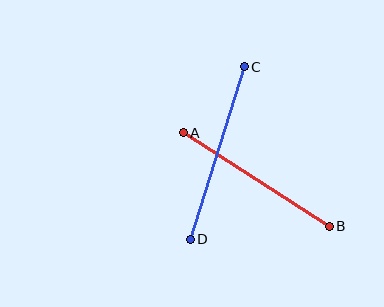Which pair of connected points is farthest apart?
Points C and D are farthest apart.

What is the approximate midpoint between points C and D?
The midpoint is at approximately (217, 153) pixels.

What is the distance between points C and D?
The distance is approximately 180 pixels.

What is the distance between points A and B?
The distance is approximately 173 pixels.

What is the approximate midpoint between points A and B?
The midpoint is at approximately (256, 179) pixels.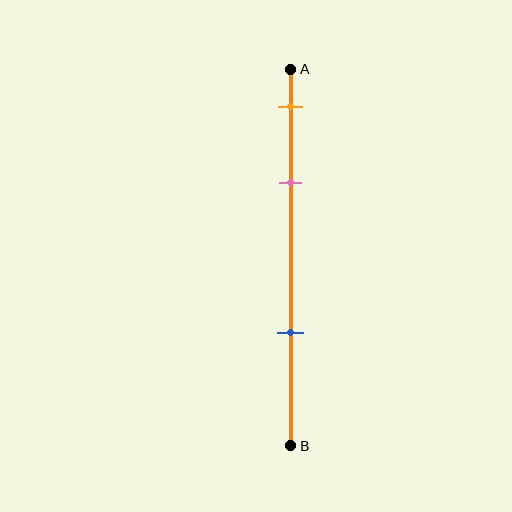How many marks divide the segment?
There are 3 marks dividing the segment.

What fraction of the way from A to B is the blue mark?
The blue mark is approximately 70% (0.7) of the way from A to B.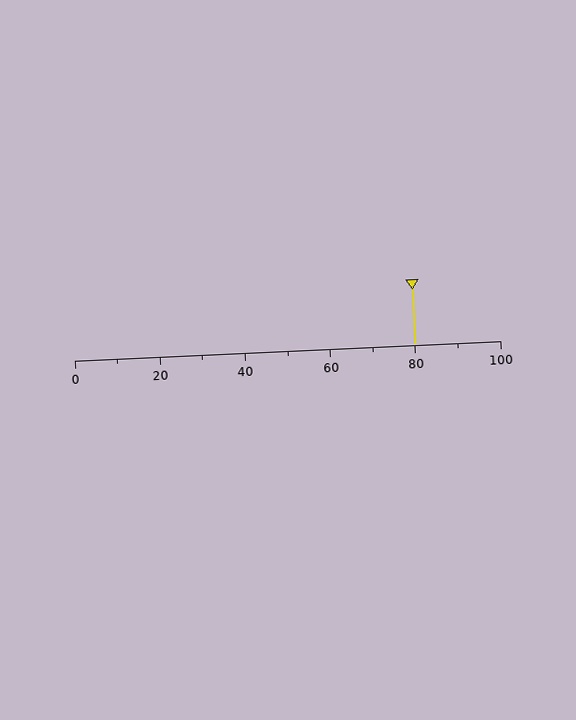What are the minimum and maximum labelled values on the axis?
The axis runs from 0 to 100.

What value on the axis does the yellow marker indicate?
The marker indicates approximately 80.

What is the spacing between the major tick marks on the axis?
The major ticks are spaced 20 apart.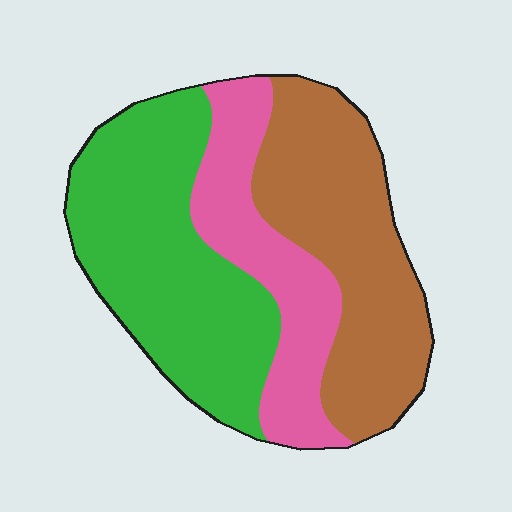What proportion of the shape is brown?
Brown takes up about three eighths (3/8) of the shape.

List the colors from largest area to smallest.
From largest to smallest: green, brown, pink.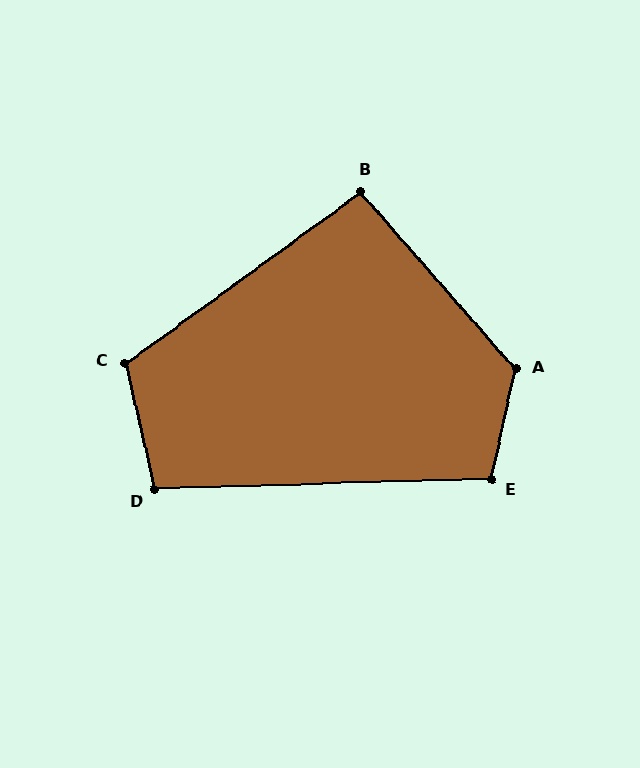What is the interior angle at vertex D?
Approximately 102 degrees (obtuse).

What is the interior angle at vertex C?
Approximately 113 degrees (obtuse).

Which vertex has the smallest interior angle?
B, at approximately 95 degrees.